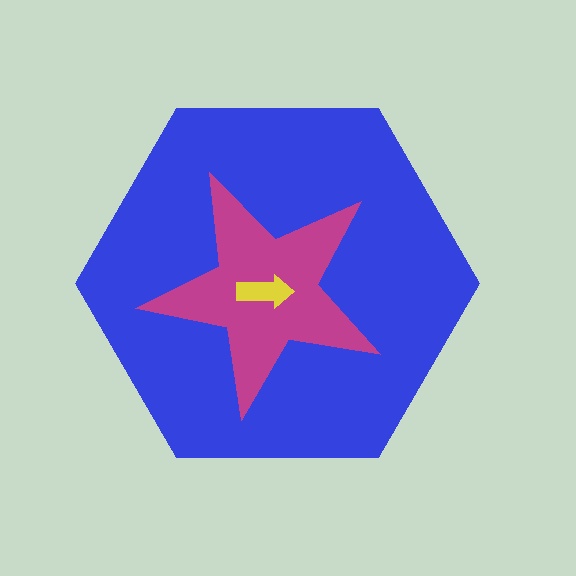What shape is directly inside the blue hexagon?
The magenta star.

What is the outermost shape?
The blue hexagon.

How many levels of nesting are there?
3.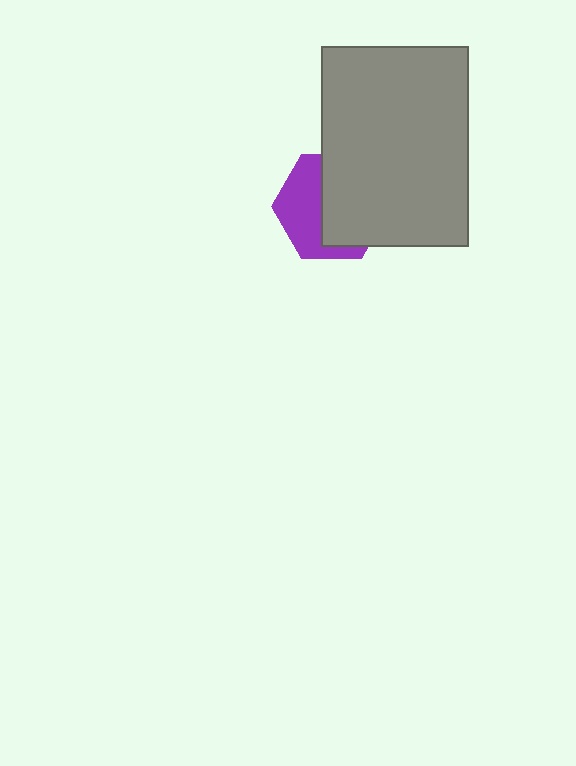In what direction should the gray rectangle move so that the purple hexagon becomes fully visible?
The gray rectangle should move right. That is the shortest direction to clear the overlap and leave the purple hexagon fully visible.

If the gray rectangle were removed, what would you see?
You would see the complete purple hexagon.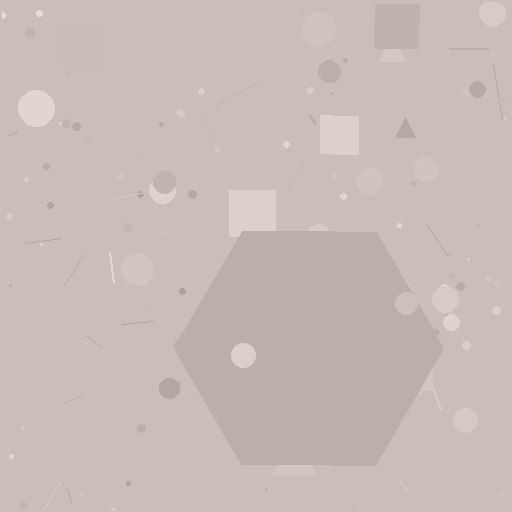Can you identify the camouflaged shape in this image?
The camouflaged shape is a hexagon.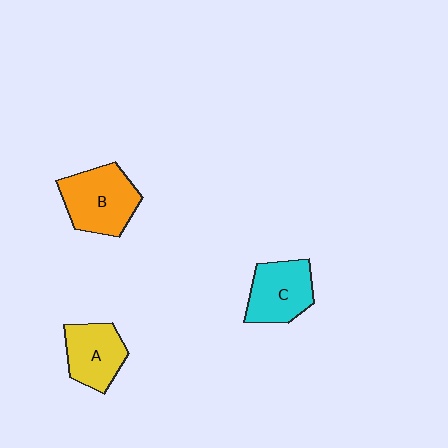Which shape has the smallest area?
Shape A (yellow).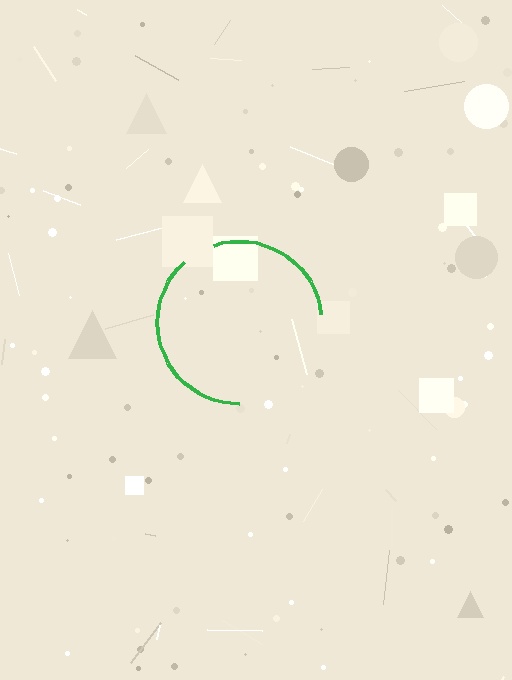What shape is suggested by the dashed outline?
The dashed outline suggests a circle.